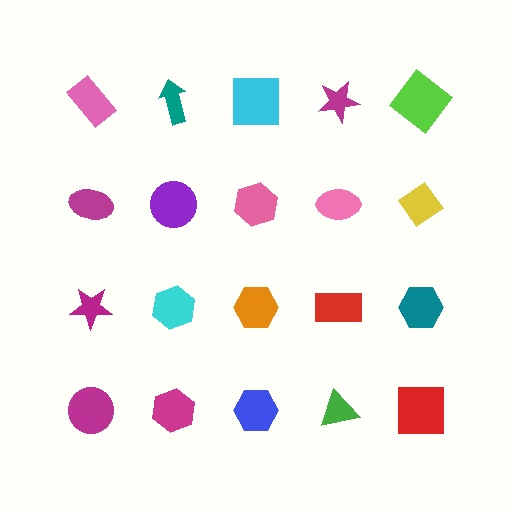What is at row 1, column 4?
A magenta star.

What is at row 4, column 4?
A green triangle.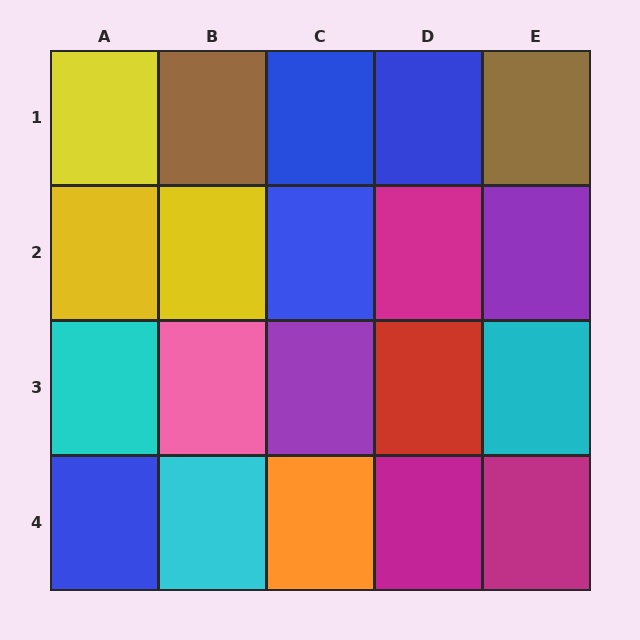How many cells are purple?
2 cells are purple.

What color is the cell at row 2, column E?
Purple.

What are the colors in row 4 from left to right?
Blue, cyan, orange, magenta, magenta.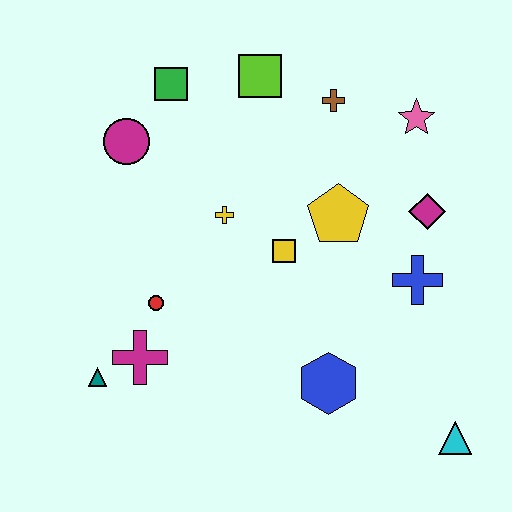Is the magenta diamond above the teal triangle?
Yes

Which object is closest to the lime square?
The brown cross is closest to the lime square.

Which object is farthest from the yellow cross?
The cyan triangle is farthest from the yellow cross.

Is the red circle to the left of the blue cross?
Yes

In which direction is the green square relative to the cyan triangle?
The green square is above the cyan triangle.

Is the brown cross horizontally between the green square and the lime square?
No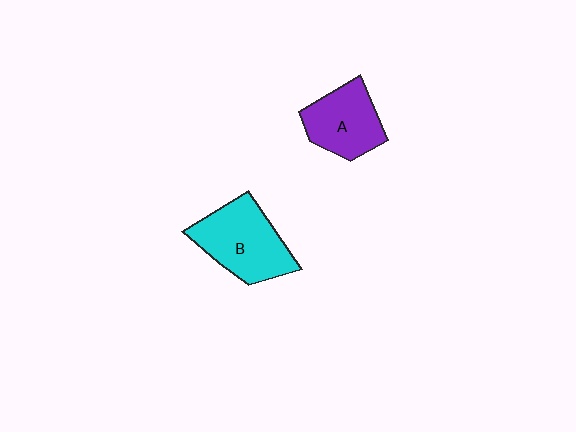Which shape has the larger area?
Shape B (cyan).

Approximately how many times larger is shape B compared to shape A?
Approximately 1.3 times.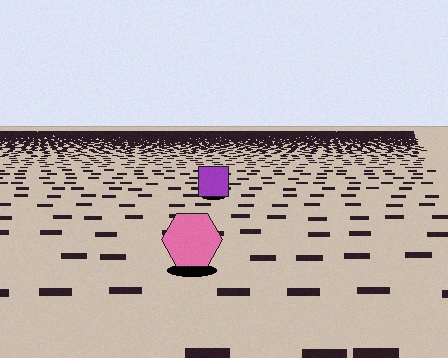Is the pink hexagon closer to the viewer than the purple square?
Yes. The pink hexagon is closer — you can tell from the texture gradient: the ground texture is coarser near it.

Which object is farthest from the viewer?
The purple square is farthest from the viewer. It appears smaller and the ground texture around it is denser.